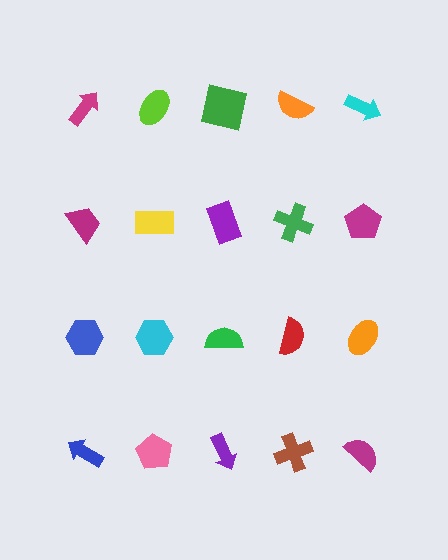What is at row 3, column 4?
A red semicircle.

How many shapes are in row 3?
5 shapes.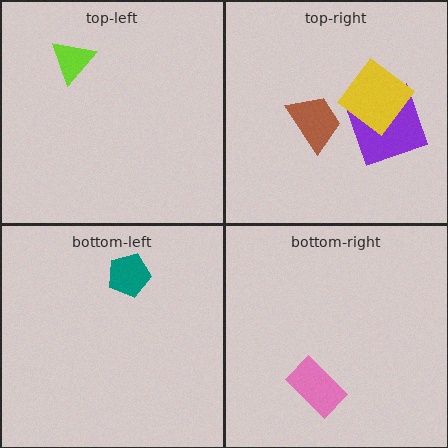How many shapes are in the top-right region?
3.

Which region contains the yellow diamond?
The top-right region.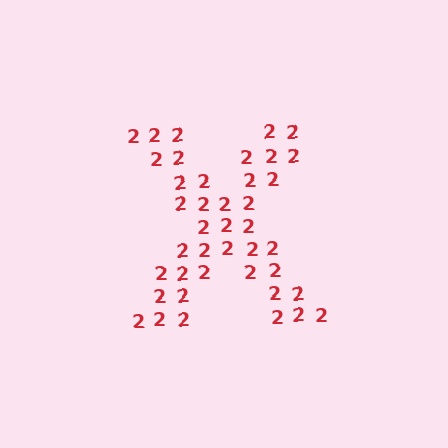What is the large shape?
The large shape is the letter X.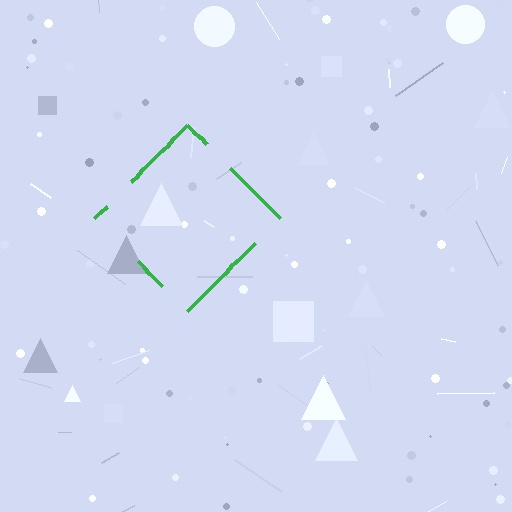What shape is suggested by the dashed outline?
The dashed outline suggests a diamond.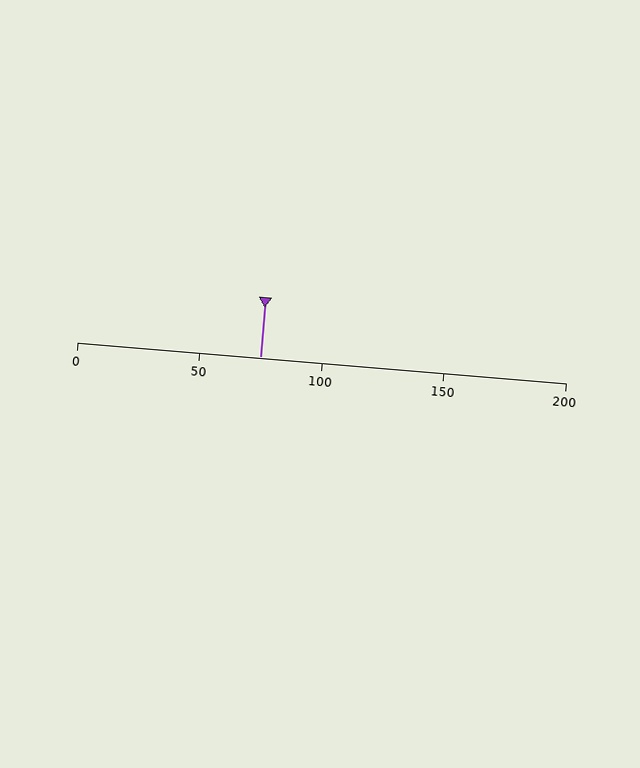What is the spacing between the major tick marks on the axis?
The major ticks are spaced 50 apart.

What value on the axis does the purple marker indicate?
The marker indicates approximately 75.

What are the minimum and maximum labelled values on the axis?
The axis runs from 0 to 200.